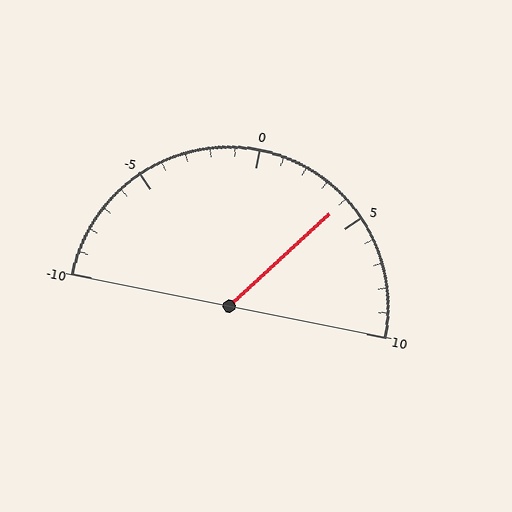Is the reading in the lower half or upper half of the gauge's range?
The reading is in the upper half of the range (-10 to 10).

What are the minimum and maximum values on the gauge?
The gauge ranges from -10 to 10.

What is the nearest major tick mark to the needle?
The nearest major tick mark is 5.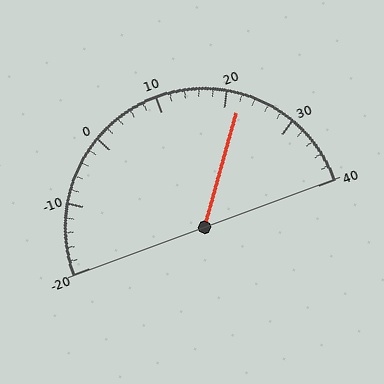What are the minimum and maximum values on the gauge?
The gauge ranges from -20 to 40.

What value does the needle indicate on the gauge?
The needle indicates approximately 22.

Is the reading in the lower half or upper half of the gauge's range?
The reading is in the upper half of the range (-20 to 40).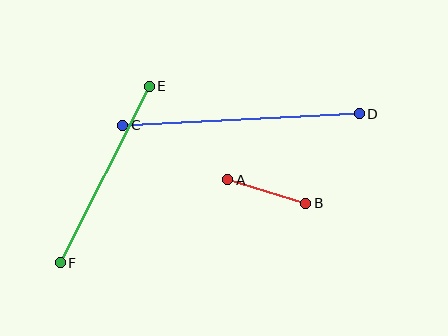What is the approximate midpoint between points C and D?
The midpoint is at approximately (241, 120) pixels.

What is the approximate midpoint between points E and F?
The midpoint is at approximately (105, 175) pixels.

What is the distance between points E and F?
The distance is approximately 198 pixels.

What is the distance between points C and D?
The distance is approximately 237 pixels.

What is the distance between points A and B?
The distance is approximately 81 pixels.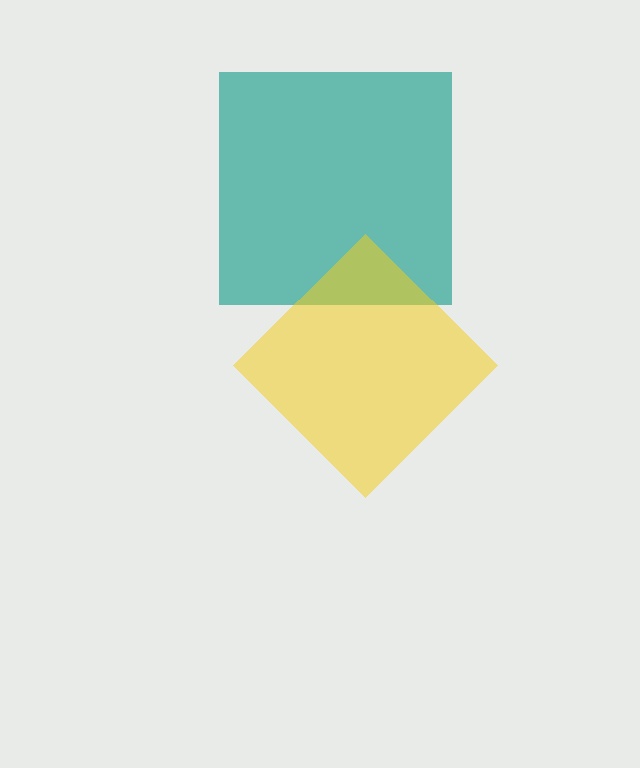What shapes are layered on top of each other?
The layered shapes are: a teal square, a yellow diamond.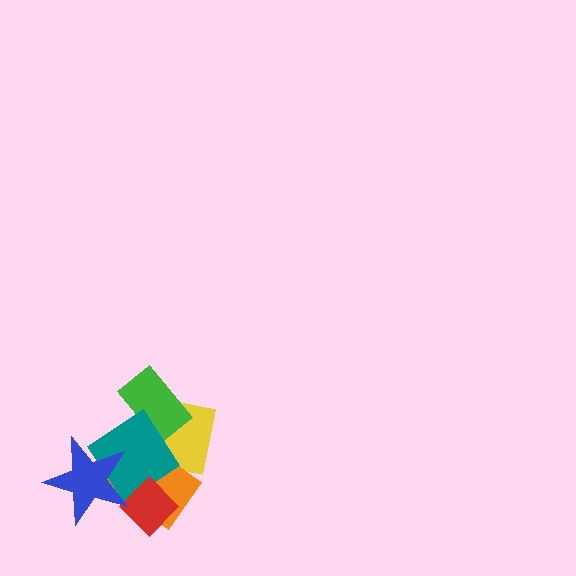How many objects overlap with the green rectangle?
2 objects overlap with the green rectangle.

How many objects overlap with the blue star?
3 objects overlap with the blue star.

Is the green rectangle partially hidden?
Yes, it is partially covered by another shape.